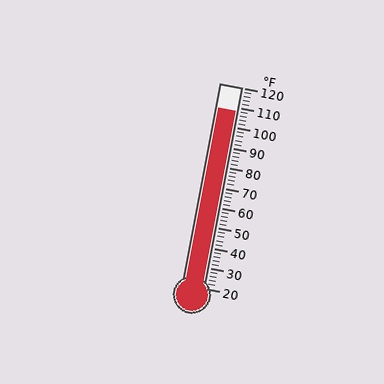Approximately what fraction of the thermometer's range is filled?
The thermometer is filled to approximately 90% of its range.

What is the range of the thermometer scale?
The thermometer scale ranges from 20°F to 120°F.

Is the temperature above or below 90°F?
The temperature is above 90°F.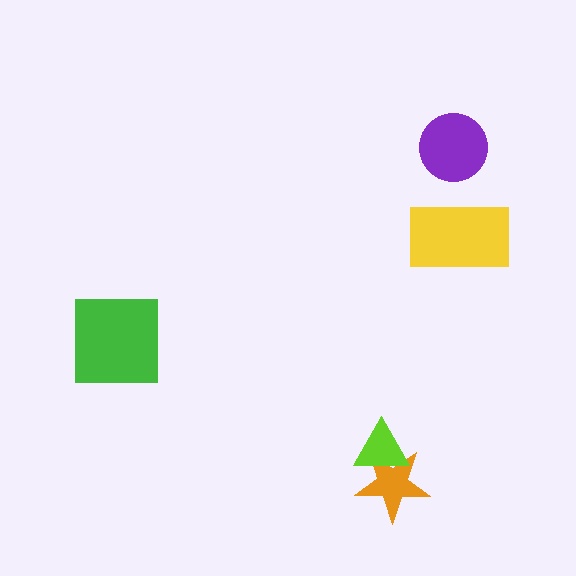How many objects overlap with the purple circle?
0 objects overlap with the purple circle.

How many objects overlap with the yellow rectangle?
0 objects overlap with the yellow rectangle.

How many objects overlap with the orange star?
1 object overlaps with the orange star.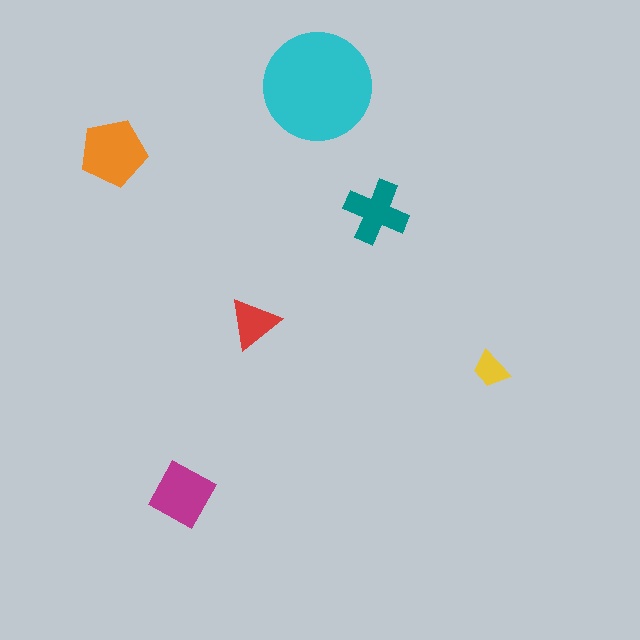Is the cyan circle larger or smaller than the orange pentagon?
Larger.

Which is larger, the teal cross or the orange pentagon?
The orange pentagon.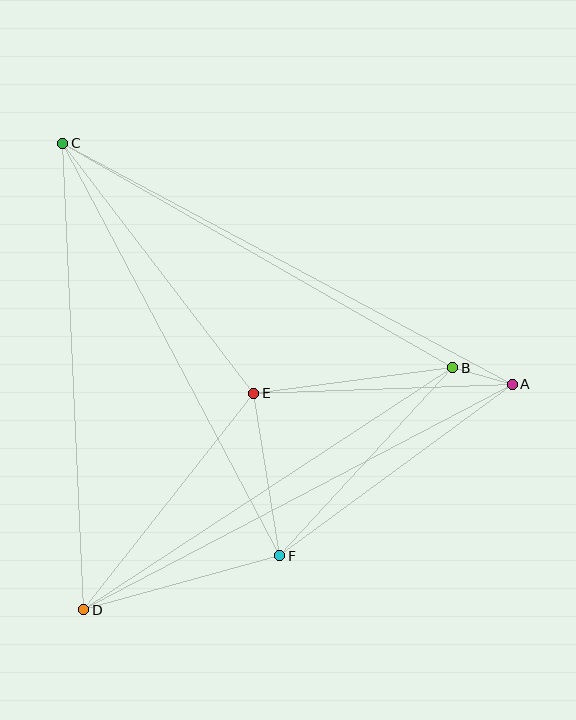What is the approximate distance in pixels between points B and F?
The distance between B and F is approximately 256 pixels.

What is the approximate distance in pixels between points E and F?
The distance between E and F is approximately 165 pixels.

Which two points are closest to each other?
Points A and B are closest to each other.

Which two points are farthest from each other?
Points A and C are farthest from each other.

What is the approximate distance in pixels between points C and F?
The distance between C and F is approximately 466 pixels.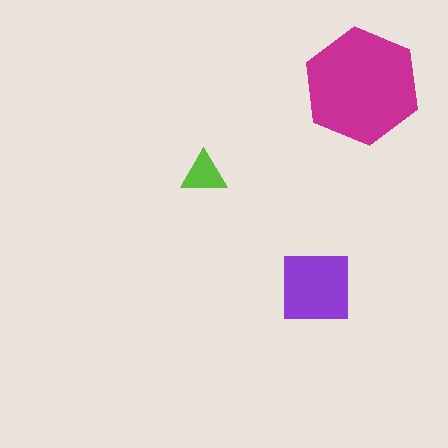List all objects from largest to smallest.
The magenta hexagon, the purple square, the lime triangle.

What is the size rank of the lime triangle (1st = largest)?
3rd.